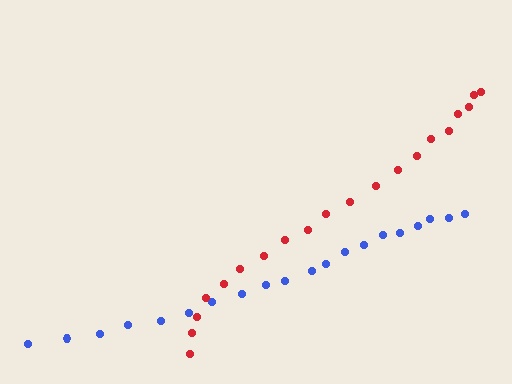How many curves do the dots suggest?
There are 2 distinct paths.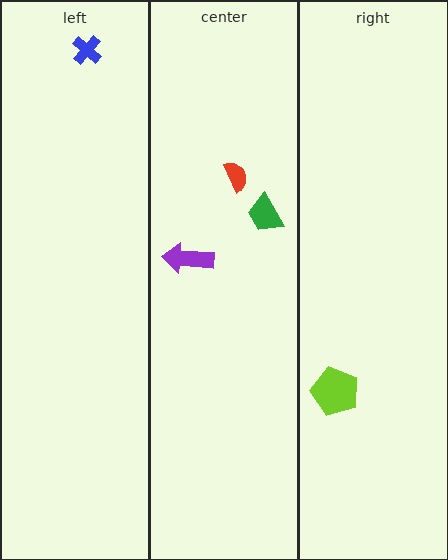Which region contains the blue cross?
The left region.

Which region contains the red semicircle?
The center region.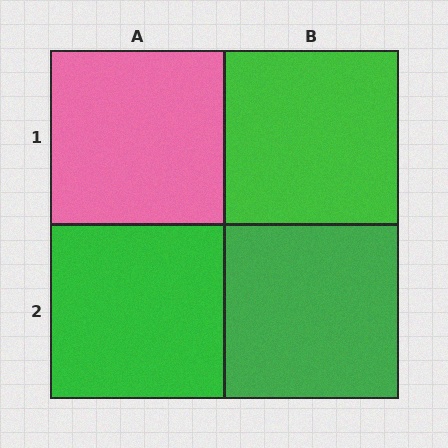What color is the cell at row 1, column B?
Green.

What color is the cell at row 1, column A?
Pink.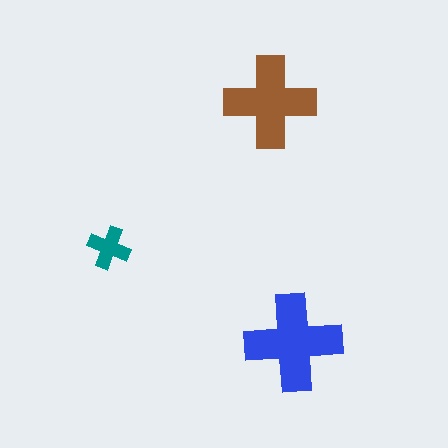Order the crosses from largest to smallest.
the blue one, the brown one, the teal one.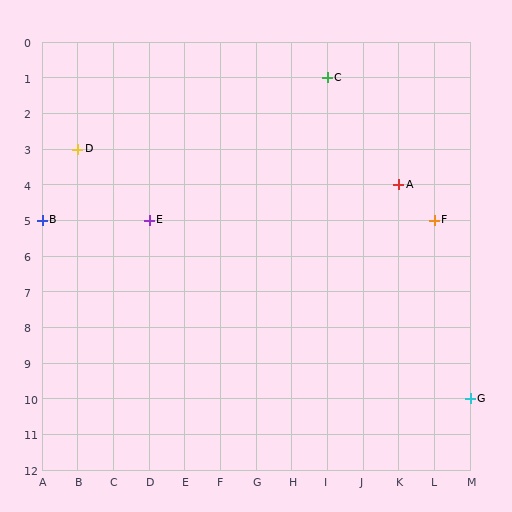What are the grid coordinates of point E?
Point E is at grid coordinates (D, 5).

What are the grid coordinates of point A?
Point A is at grid coordinates (K, 4).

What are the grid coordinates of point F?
Point F is at grid coordinates (L, 5).